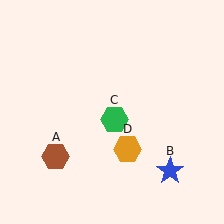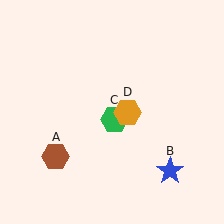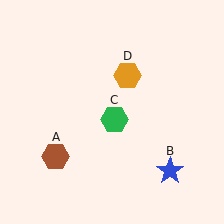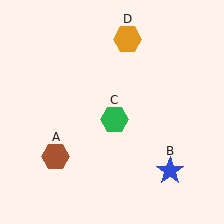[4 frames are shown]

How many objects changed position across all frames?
1 object changed position: orange hexagon (object D).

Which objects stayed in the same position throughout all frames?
Brown hexagon (object A) and blue star (object B) and green hexagon (object C) remained stationary.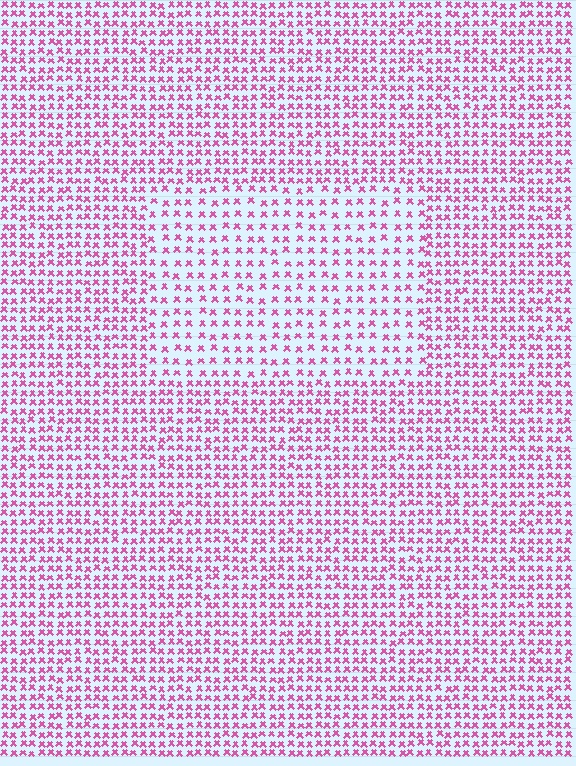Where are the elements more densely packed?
The elements are more densely packed outside the rectangle boundary.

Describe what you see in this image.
The image contains small pink elements arranged at two different densities. A rectangle-shaped region is visible where the elements are less densely packed than the surrounding area.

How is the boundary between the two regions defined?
The boundary is defined by a change in element density (approximately 1.8x ratio). All elements are the same color, size, and shape.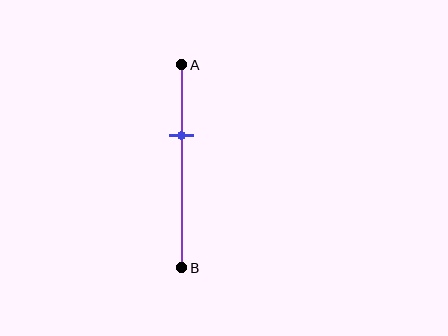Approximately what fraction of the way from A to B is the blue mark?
The blue mark is approximately 35% of the way from A to B.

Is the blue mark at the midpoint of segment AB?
No, the mark is at about 35% from A, not at the 50% midpoint.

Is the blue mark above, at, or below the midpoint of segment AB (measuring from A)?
The blue mark is above the midpoint of segment AB.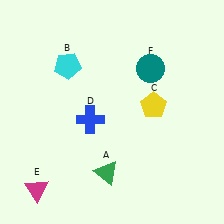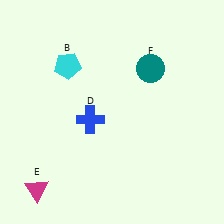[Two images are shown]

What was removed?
The yellow pentagon (C), the green triangle (A) were removed in Image 2.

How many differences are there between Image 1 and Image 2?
There are 2 differences between the two images.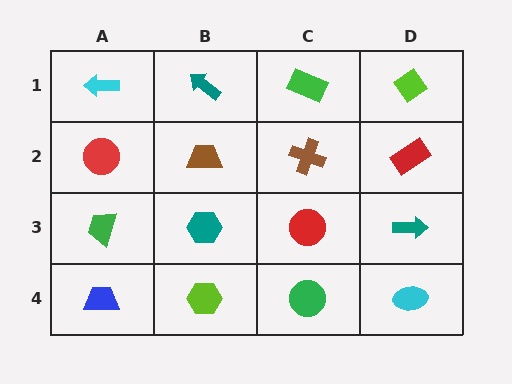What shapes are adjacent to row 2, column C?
A green rectangle (row 1, column C), a red circle (row 3, column C), a brown trapezoid (row 2, column B), a red rectangle (row 2, column D).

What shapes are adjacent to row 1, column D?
A red rectangle (row 2, column D), a green rectangle (row 1, column C).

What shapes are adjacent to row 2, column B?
A teal arrow (row 1, column B), a teal hexagon (row 3, column B), a red circle (row 2, column A), a brown cross (row 2, column C).